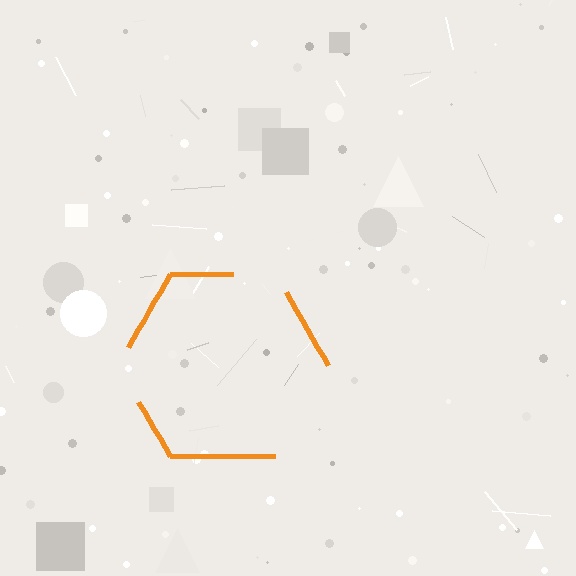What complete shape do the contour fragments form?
The contour fragments form a hexagon.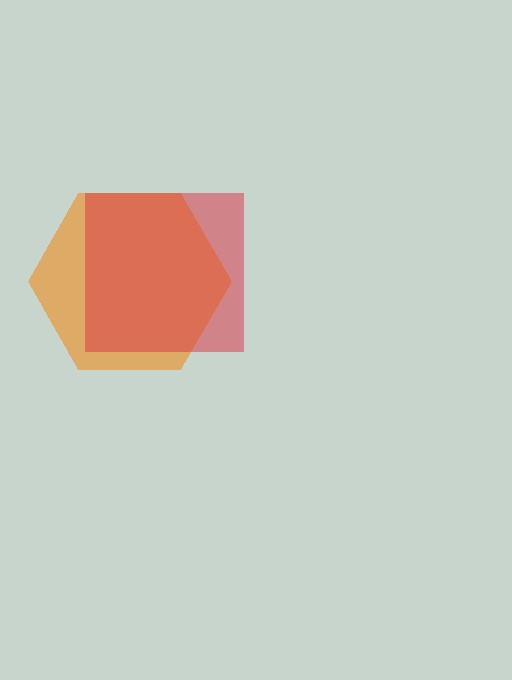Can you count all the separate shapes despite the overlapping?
Yes, there are 2 separate shapes.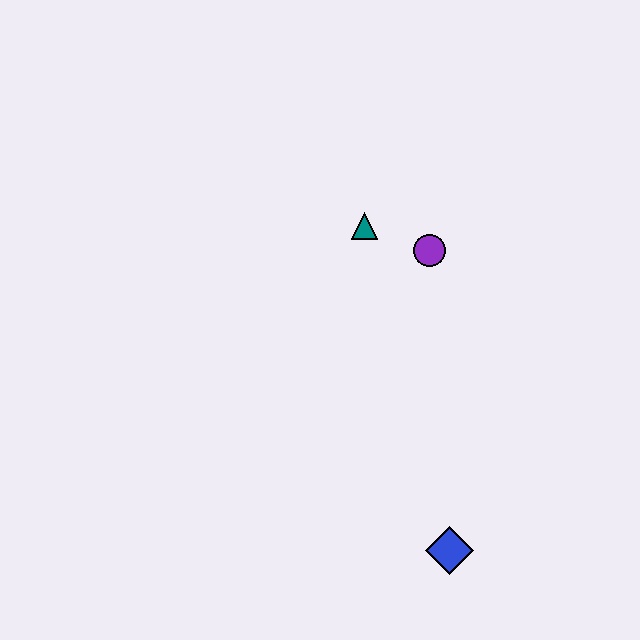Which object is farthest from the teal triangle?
The blue diamond is farthest from the teal triangle.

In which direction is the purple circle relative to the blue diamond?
The purple circle is above the blue diamond.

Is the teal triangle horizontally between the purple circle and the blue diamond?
No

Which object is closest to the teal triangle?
The purple circle is closest to the teal triangle.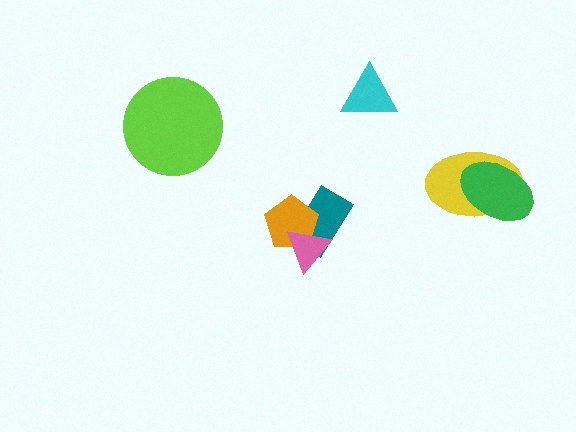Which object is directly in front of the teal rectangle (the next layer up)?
The orange pentagon is directly in front of the teal rectangle.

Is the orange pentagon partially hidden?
Yes, it is partially covered by another shape.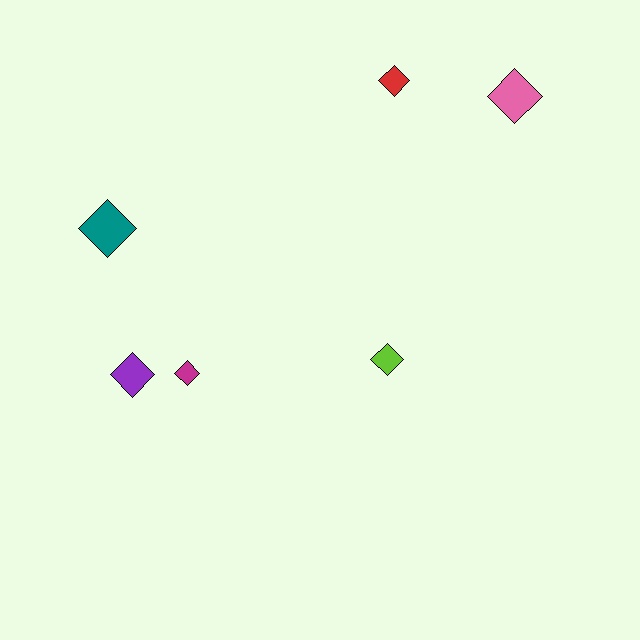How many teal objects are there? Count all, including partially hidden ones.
There is 1 teal object.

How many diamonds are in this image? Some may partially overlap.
There are 6 diamonds.